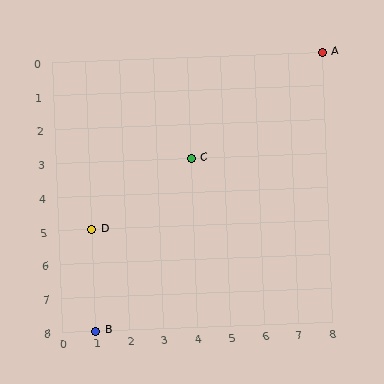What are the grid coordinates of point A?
Point A is at grid coordinates (8, 0).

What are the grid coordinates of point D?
Point D is at grid coordinates (1, 5).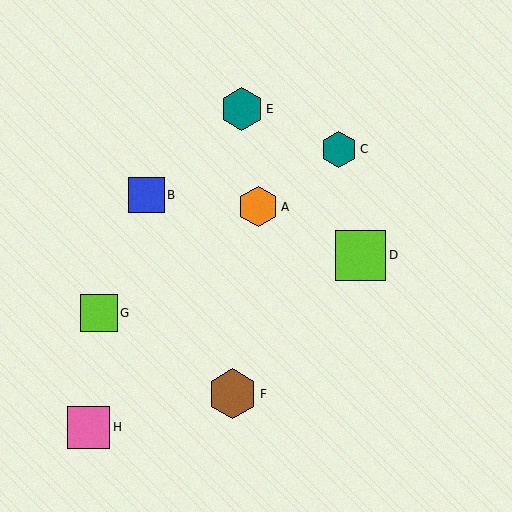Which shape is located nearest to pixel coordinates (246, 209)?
The orange hexagon (labeled A) at (258, 207) is nearest to that location.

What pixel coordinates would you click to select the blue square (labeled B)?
Click at (147, 195) to select the blue square B.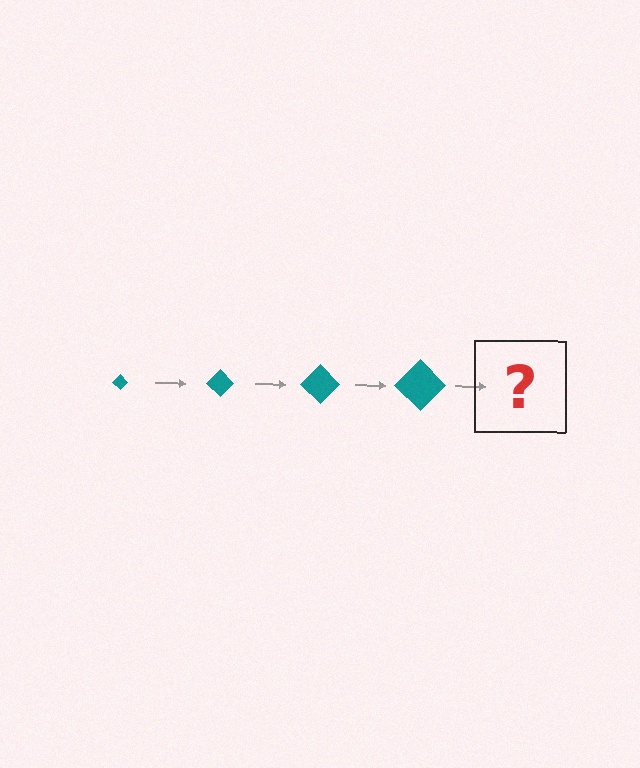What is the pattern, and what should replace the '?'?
The pattern is that the diamond gets progressively larger each step. The '?' should be a teal diamond, larger than the previous one.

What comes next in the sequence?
The next element should be a teal diamond, larger than the previous one.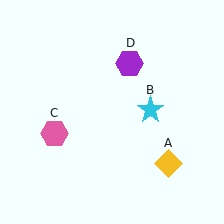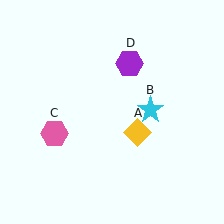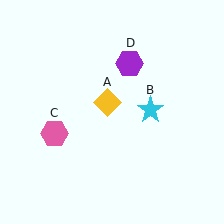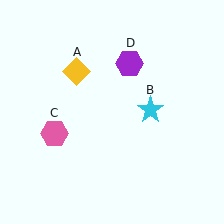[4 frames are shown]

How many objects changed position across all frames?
1 object changed position: yellow diamond (object A).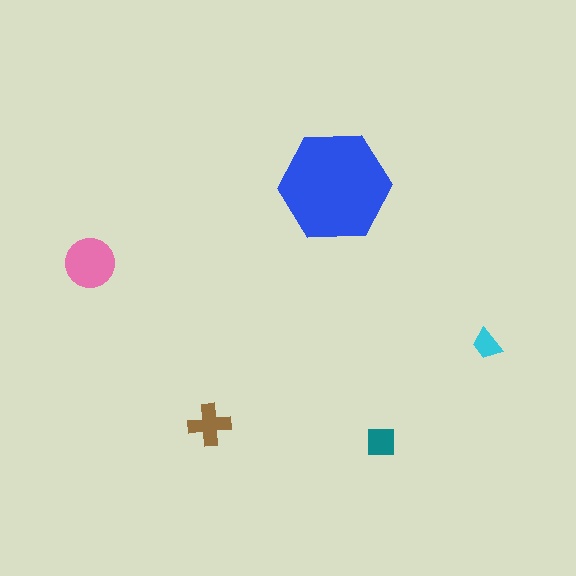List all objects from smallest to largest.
The cyan trapezoid, the teal square, the brown cross, the pink circle, the blue hexagon.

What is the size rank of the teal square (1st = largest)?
4th.